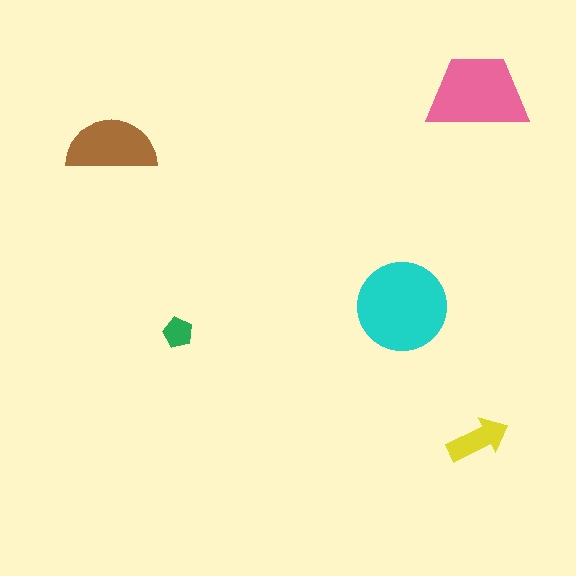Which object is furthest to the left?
The brown semicircle is leftmost.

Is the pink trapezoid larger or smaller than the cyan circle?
Smaller.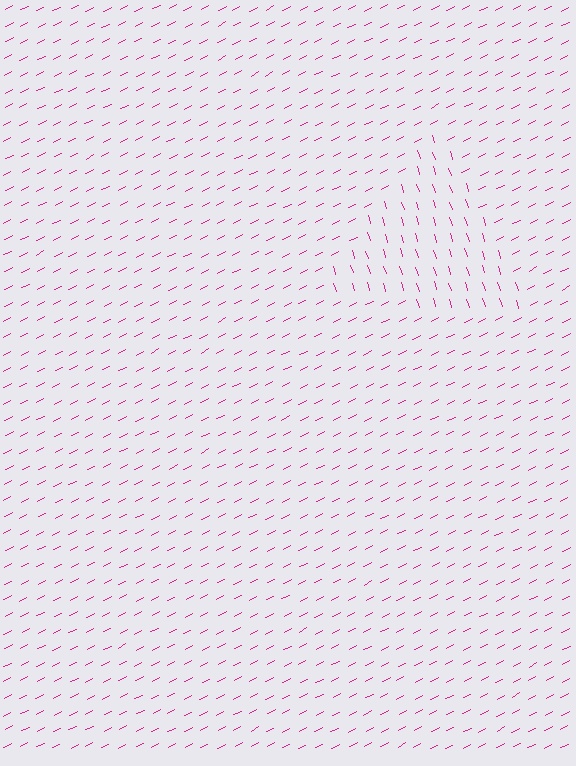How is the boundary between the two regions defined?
The boundary is defined purely by a change in line orientation (approximately 80 degrees difference). All lines are the same color and thickness.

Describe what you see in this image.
The image is filled with small magenta line segments. A triangle region in the image has lines oriented differently from the surrounding lines, creating a visible texture boundary.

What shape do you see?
I see a triangle.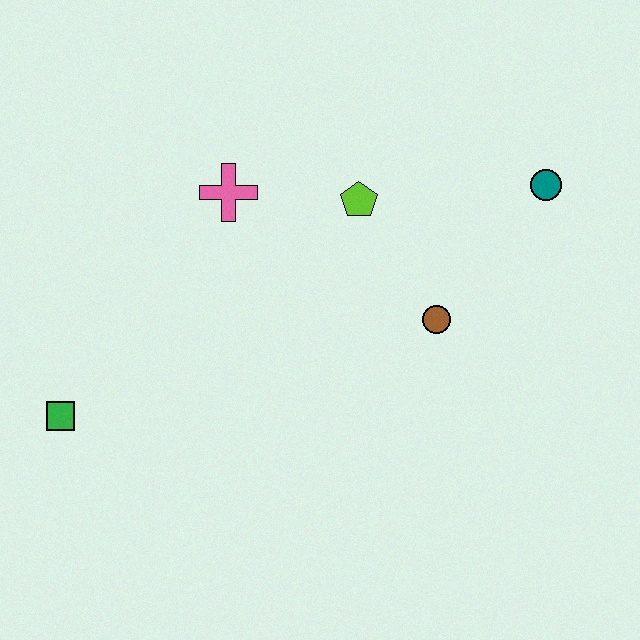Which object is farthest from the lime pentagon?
The green square is farthest from the lime pentagon.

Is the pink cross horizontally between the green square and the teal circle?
Yes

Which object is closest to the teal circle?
The brown circle is closest to the teal circle.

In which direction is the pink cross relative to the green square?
The pink cross is above the green square.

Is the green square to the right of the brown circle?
No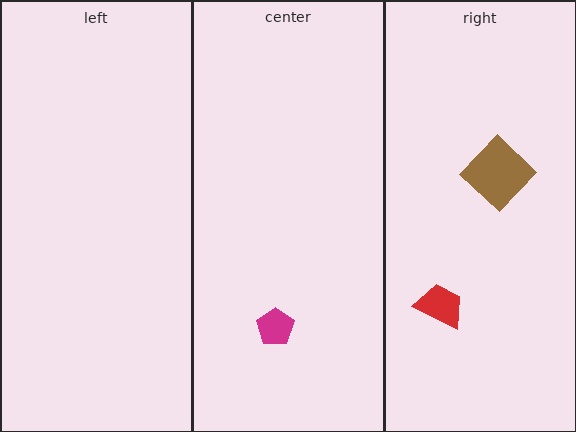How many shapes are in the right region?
2.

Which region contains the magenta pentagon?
The center region.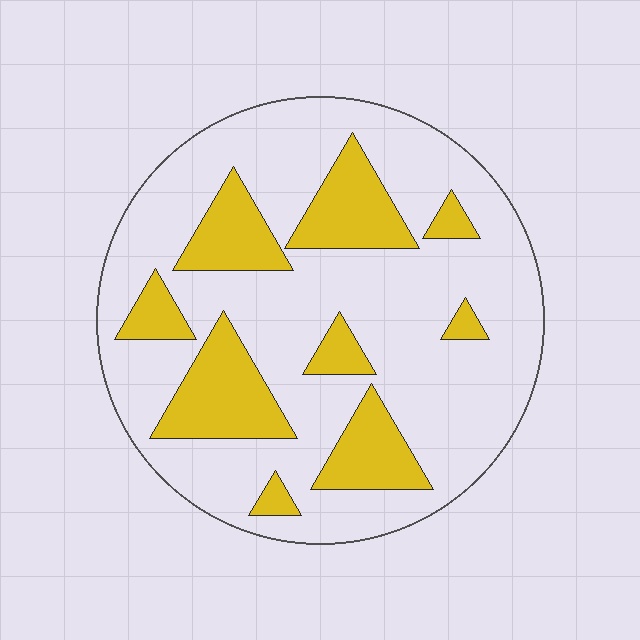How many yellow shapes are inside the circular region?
9.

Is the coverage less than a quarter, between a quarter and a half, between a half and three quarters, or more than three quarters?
Between a quarter and a half.